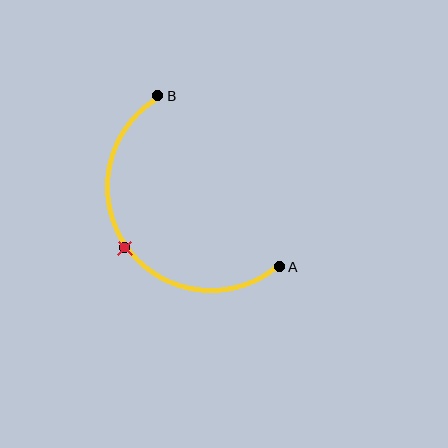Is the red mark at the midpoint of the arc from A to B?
Yes. The red mark lies on the arc at equal arc-length from both A and B — it is the arc midpoint.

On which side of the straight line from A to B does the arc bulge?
The arc bulges below and to the left of the straight line connecting A and B.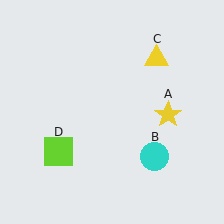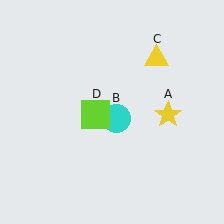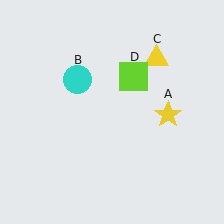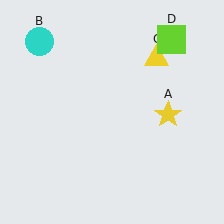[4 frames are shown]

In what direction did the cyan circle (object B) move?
The cyan circle (object B) moved up and to the left.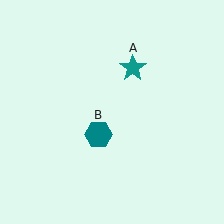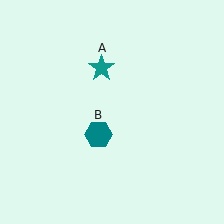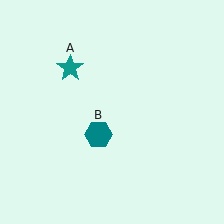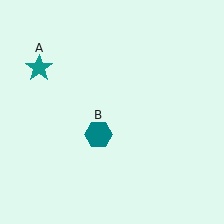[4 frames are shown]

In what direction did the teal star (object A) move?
The teal star (object A) moved left.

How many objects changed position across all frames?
1 object changed position: teal star (object A).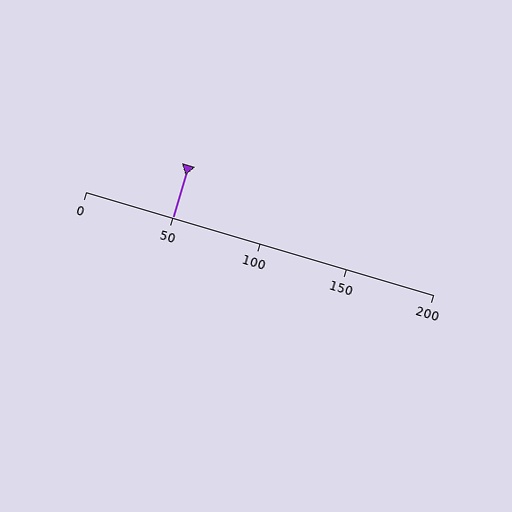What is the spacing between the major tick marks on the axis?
The major ticks are spaced 50 apart.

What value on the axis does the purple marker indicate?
The marker indicates approximately 50.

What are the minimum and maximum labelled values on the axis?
The axis runs from 0 to 200.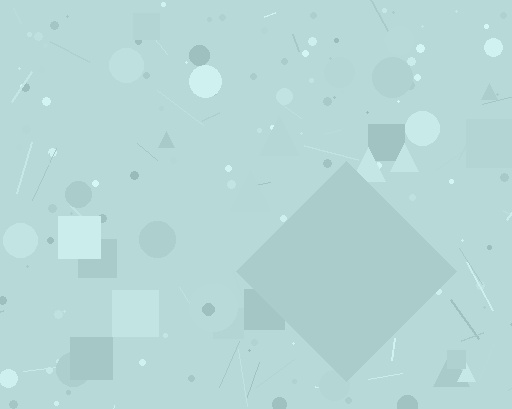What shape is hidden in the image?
A diamond is hidden in the image.